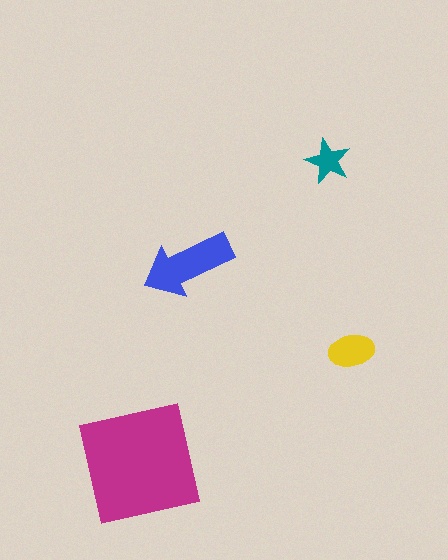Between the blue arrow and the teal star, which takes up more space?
The blue arrow.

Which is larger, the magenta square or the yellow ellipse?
The magenta square.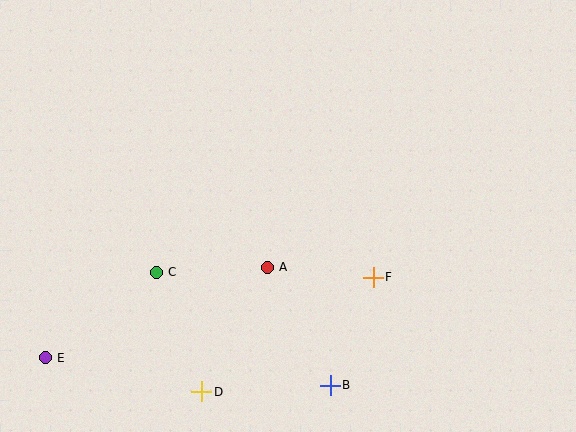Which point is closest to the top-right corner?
Point F is closest to the top-right corner.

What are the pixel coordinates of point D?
Point D is at (202, 392).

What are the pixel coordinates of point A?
Point A is at (267, 267).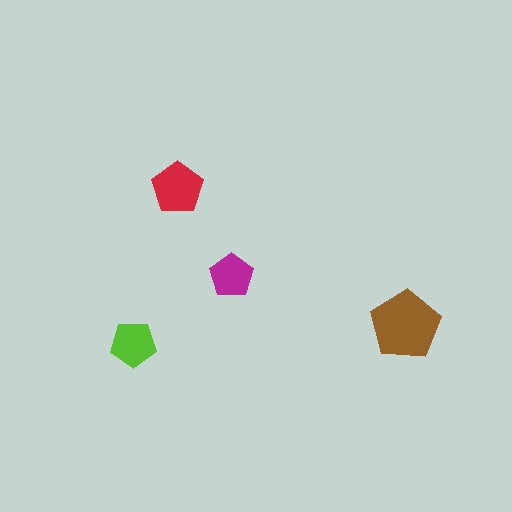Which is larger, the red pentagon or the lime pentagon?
The red one.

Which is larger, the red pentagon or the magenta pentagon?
The red one.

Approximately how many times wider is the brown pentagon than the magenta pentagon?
About 1.5 times wider.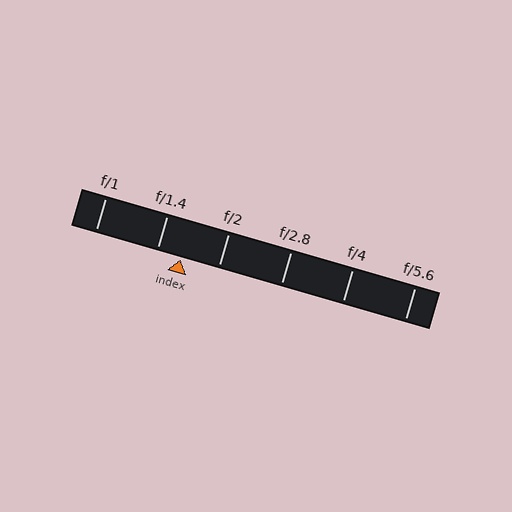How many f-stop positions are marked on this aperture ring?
There are 6 f-stop positions marked.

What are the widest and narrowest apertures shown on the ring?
The widest aperture shown is f/1 and the narrowest is f/5.6.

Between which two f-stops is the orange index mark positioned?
The index mark is between f/1.4 and f/2.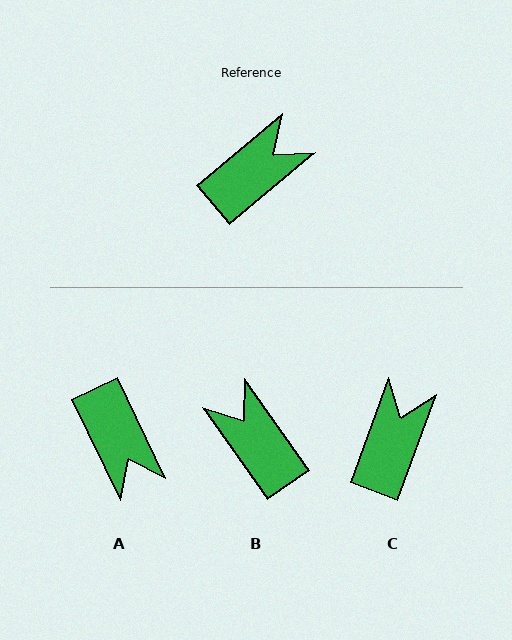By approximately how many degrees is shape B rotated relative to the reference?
Approximately 85 degrees counter-clockwise.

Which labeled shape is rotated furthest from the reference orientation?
A, about 104 degrees away.